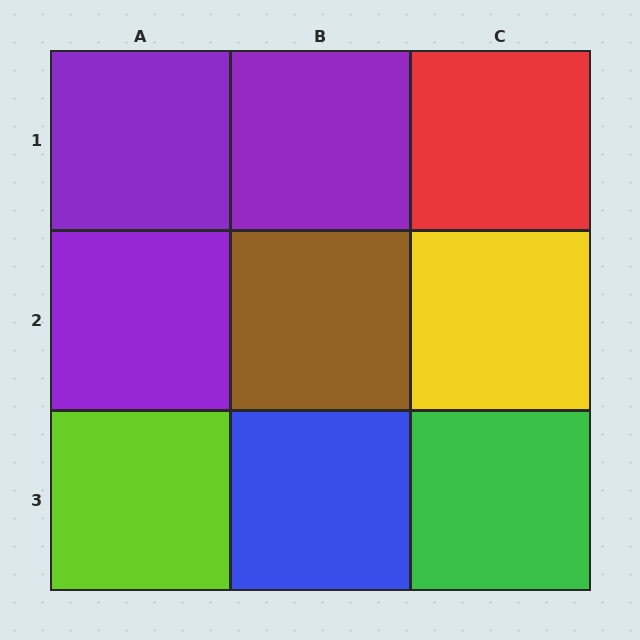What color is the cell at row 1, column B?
Purple.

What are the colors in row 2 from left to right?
Purple, brown, yellow.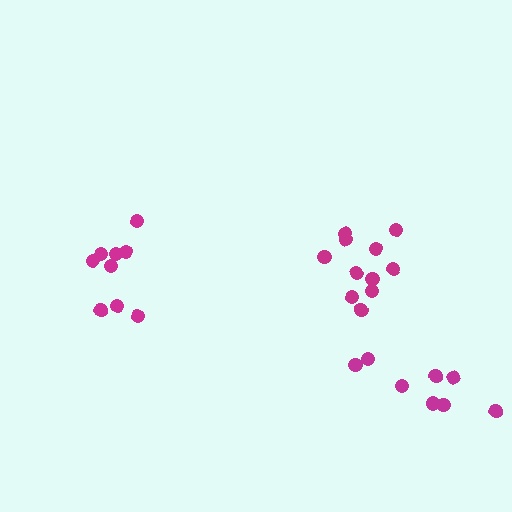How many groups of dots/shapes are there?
There are 3 groups.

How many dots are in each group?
Group 1: 9 dots, Group 2: 11 dots, Group 3: 8 dots (28 total).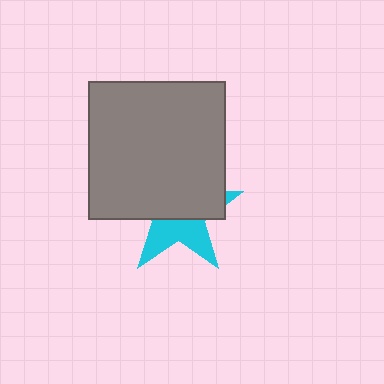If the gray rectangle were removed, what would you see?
You would see the complete cyan star.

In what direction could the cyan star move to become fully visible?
The cyan star could move down. That would shift it out from behind the gray rectangle entirely.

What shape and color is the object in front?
The object in front is a gray rectangle.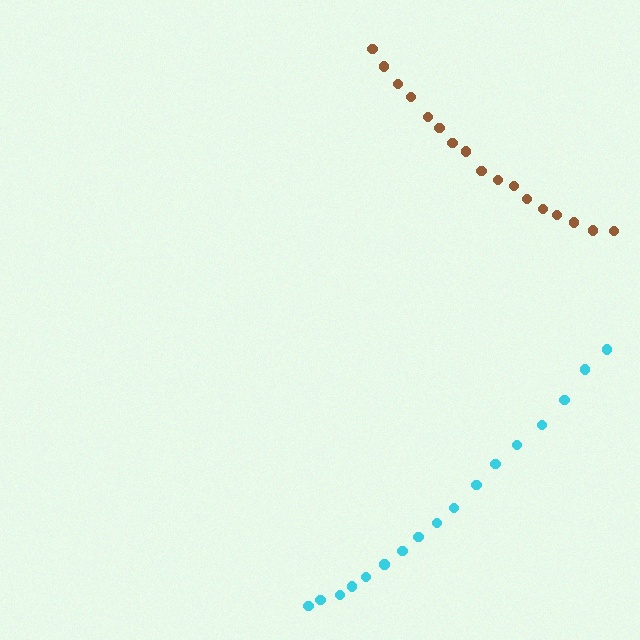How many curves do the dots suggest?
There are 2 distinct paths.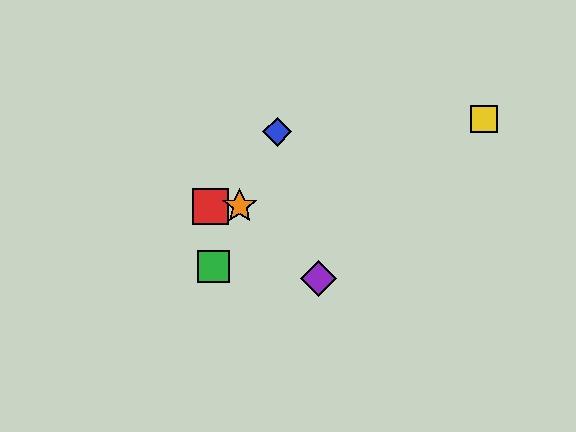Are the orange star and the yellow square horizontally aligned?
No, the orange star is at y≈206 and the yellow square is at y≈119.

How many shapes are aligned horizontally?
2 shapes (the red square, the orange star) are aligned horizontally.